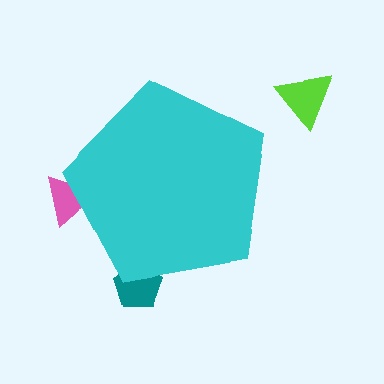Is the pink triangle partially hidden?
Yes, the pink triangle is partially hidden behind the cyan pentagon.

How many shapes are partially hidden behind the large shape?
2 shapes are partially hidden.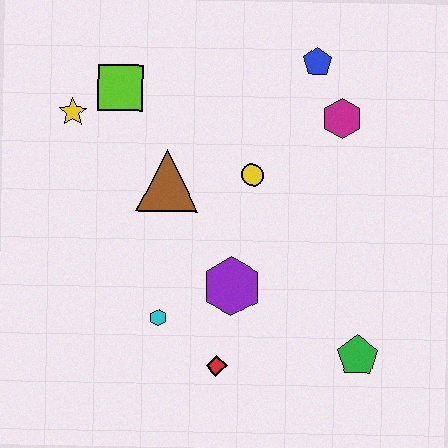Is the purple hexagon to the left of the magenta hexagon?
Yes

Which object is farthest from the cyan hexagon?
The blue pentagon is farthest from the cyan hexagon.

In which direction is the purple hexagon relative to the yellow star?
The purple hexagon is below the yellow star.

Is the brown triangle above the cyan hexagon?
Yes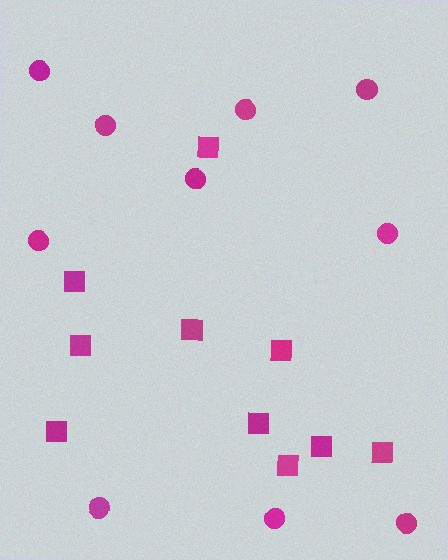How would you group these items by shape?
There are 2 groups: one group of squares (10) and one group of circles (10).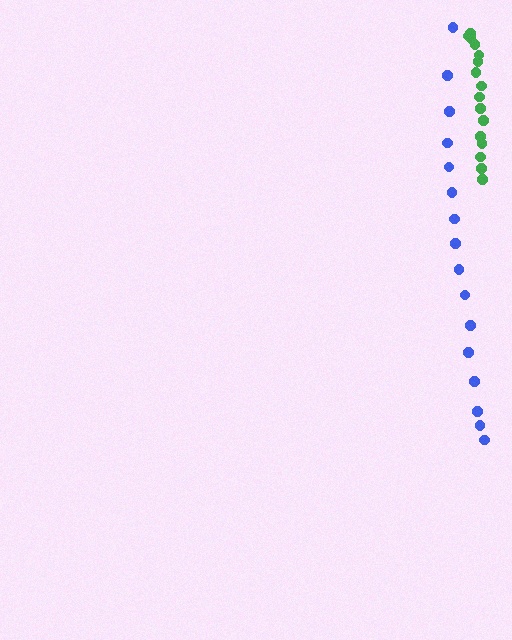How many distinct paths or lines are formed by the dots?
There are 2 distinct paths.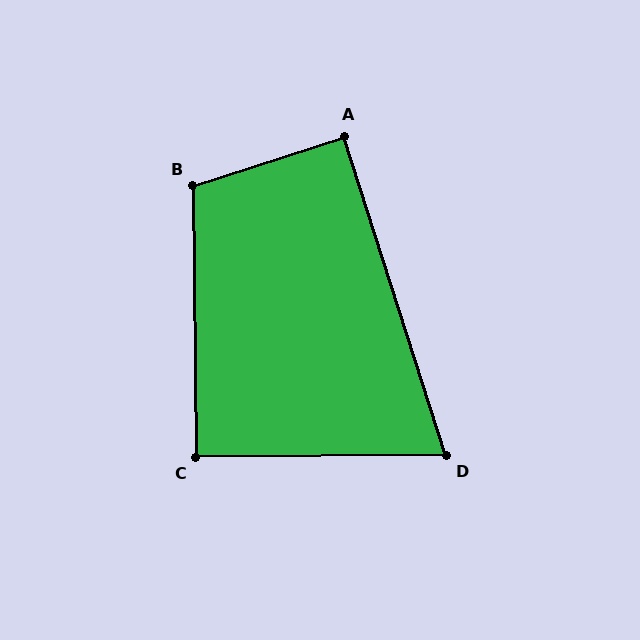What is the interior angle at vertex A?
Approximately 90 degrees (approximately right).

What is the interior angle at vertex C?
Approximately 90 degrees (approximately right).